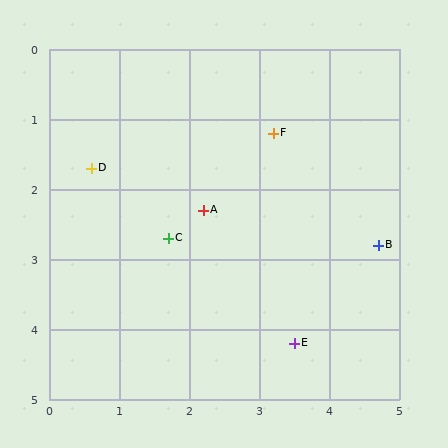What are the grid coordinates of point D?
Point D is at approximately (0.6, 1.7).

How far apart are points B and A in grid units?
Points B and A are about 2.5 grid units apart.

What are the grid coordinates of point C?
Point C is at approximately (1.7, 2.7).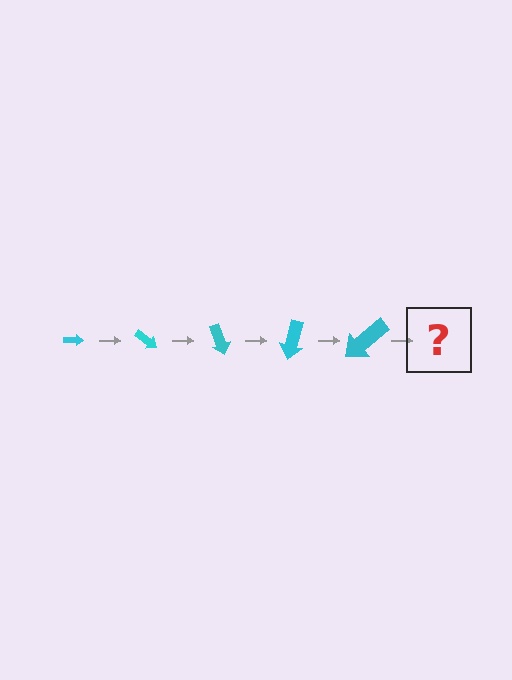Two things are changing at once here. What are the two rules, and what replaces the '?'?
The two rules are that the arrow grows larger each step and it rotates 35 degrees each step. The '?' should be an arrow, larger than the previous one and rotated 175 degrees from the start.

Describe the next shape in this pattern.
It should be an arrow, larger than the previous one and rotated 175 degrees from the start.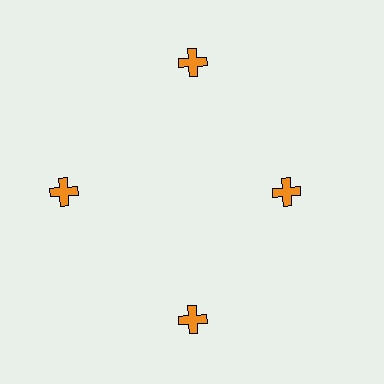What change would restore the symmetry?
The symmetry would be restored by moving it outward, back onto the ring so that all 4 crosses sit at equal angles and equal distance from the center.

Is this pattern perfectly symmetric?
No. The 4 orange crosses are arranged in a ring, but one element near the 3 o'clock position is pulled inward toward the center, breaking the 4-fold rotational symmetry.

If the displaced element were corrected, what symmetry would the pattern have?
It would have 4-fold rotational symmetry — the pattern would map onto itself every 90 degrees.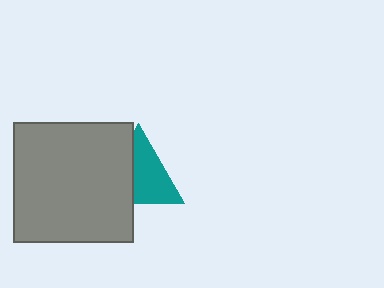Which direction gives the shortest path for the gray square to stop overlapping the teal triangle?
Moving left gives the shortest separation.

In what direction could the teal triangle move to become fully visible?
The teal triangle could move right. That would shift it out from behind the gray square entirely.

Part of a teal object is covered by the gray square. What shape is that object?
It is a triangle.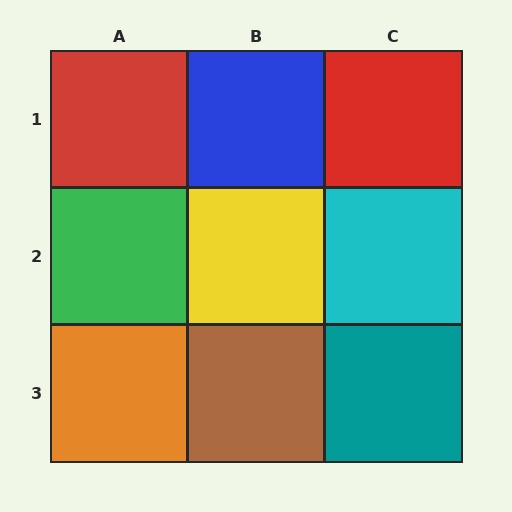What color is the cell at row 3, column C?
Teal.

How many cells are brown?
1 cell is brown.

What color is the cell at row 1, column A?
Red.